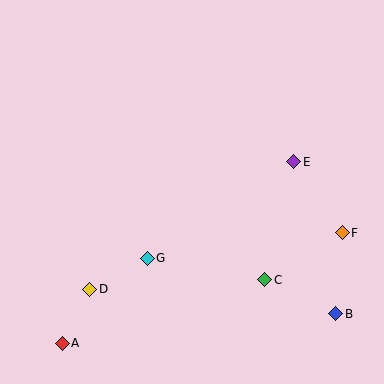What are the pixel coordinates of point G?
Point G is at (147, 258).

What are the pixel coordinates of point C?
Point C is at (265, 280).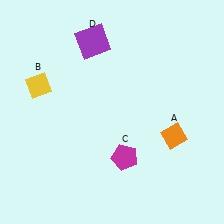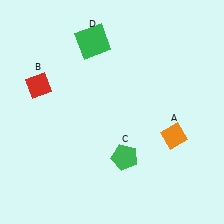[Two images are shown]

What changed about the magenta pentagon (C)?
In Image 1, C is magenta. In Image 2, it changed to green.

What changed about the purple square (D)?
In Image 1, D is purple. In Image 2, it changed to green.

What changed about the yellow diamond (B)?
In Image 1, B is yellow. In Image 2, it changed to red.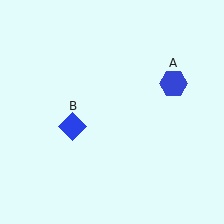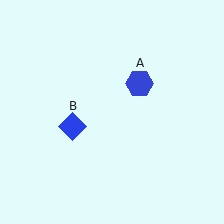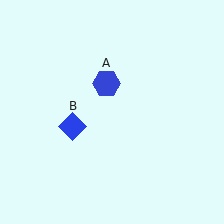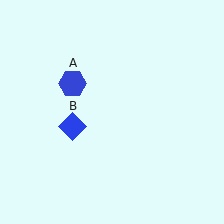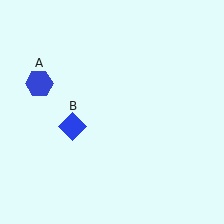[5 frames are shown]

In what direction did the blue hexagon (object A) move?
The blue hexagon (object A) moved left.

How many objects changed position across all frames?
1 object changed position: blue hexagon (object A).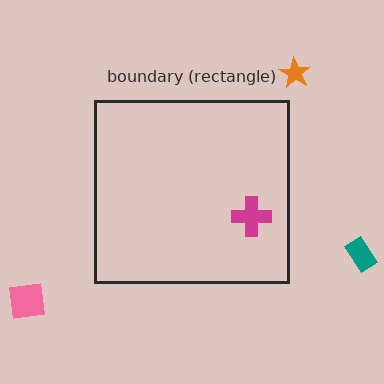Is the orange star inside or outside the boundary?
Outside.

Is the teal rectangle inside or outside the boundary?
Outside.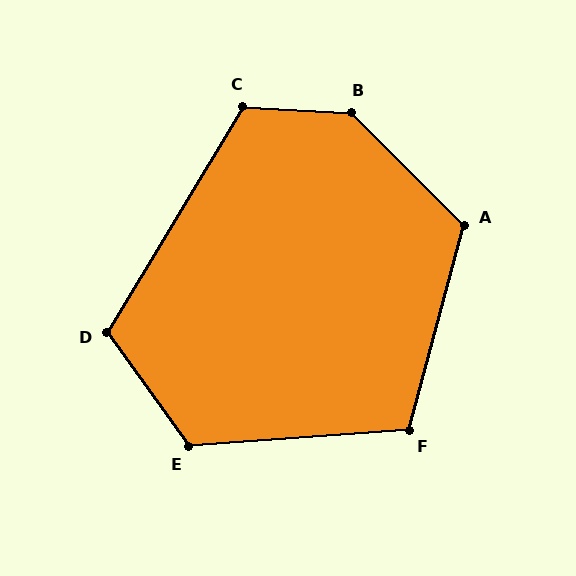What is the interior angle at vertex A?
Approximately 120 degrees (obtuse).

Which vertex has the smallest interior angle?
F, at approximately 109 degrees.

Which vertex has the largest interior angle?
B, at approximately 138 degrees.